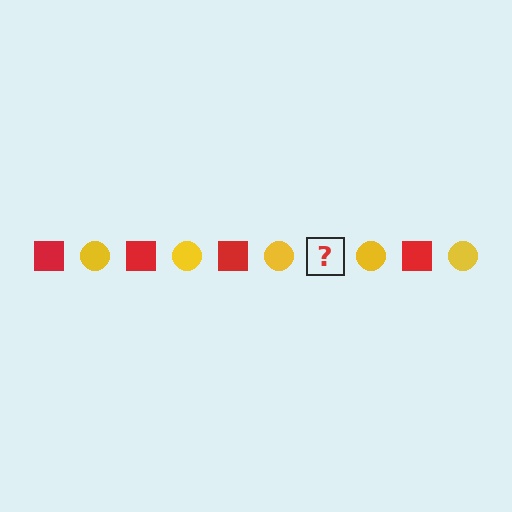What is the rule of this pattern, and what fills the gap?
The rule is that the pattern alternates between red square and yellow circle. The gap should be filled with a red square.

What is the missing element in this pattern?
The missing element is a red square.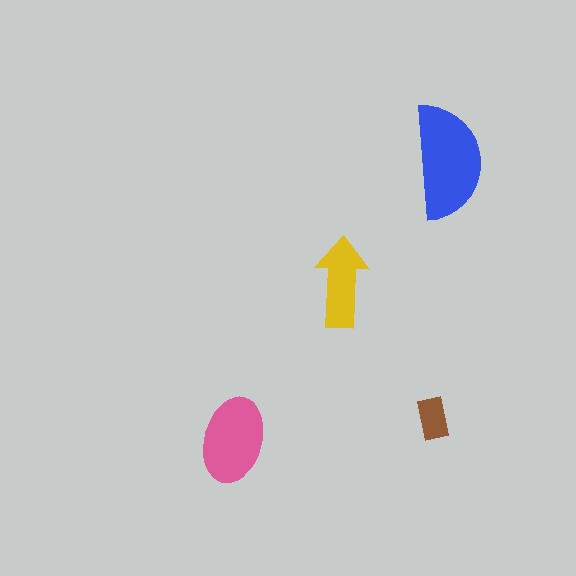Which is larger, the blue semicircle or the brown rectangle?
The blue semicircle.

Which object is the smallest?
The brown rectangle.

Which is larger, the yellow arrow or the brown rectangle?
The yellow arrow.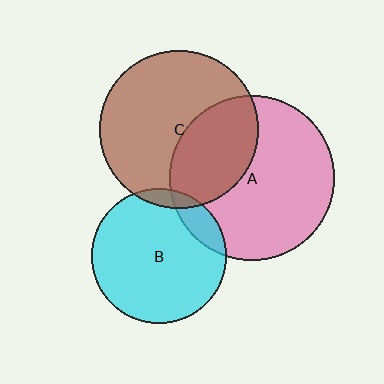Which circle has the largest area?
Circle A (pink).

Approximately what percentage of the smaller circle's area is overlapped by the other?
Approximately 15%.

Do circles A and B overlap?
Yes.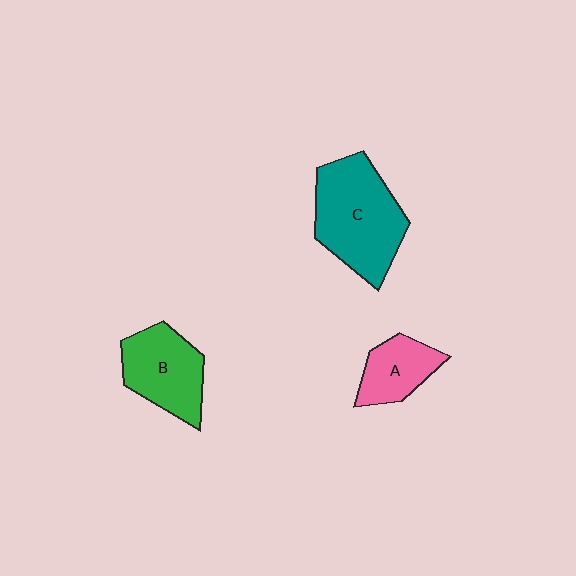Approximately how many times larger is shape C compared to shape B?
Approximately 1.4 times.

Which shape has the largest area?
Shape C (teal).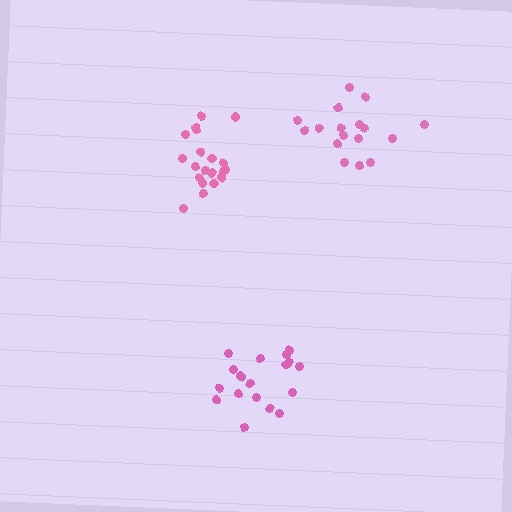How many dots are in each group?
Group 1: 20 dots, Group 2: 17 dots, Group 3: 18 dots (55 total).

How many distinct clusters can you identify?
There are 3 distinct clusters.